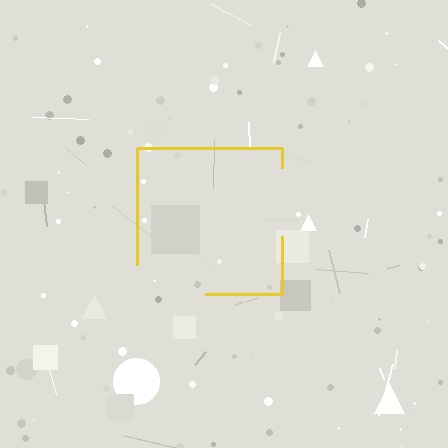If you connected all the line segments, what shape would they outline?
They would outline a square.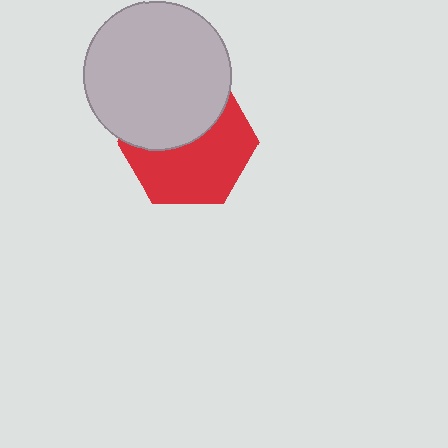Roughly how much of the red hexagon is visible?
About half of it is visible (roughly 57%).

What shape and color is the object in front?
The object in front is a light gray circle.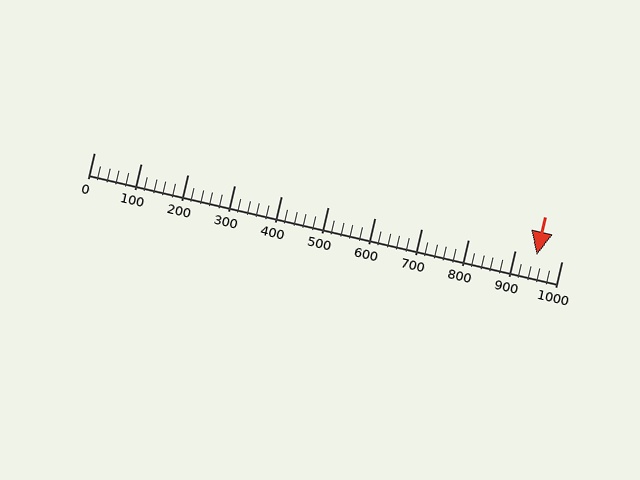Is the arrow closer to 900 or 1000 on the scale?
The arrow is closer to 900.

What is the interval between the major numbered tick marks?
The major tick marks are spaced 100 units apart.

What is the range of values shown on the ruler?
The ruler shows values from 0 to 1000.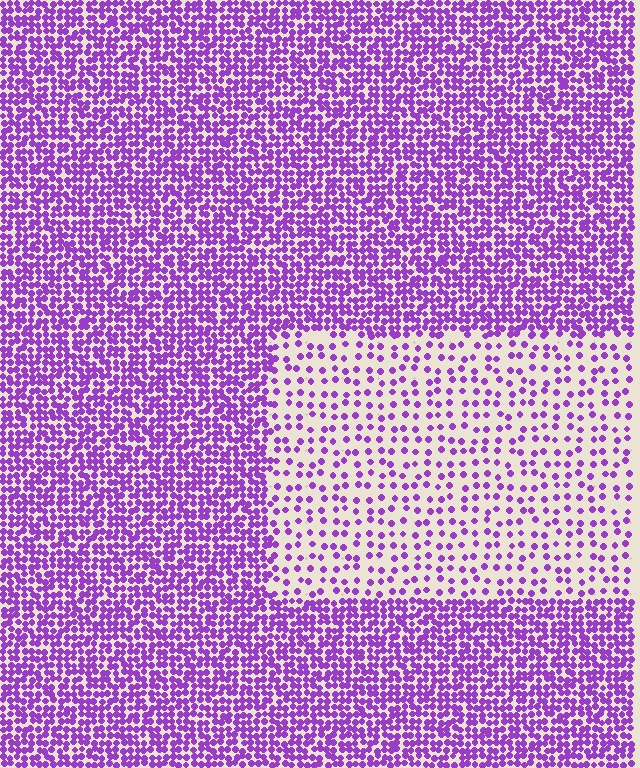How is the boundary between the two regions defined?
The boundary is defined by a change in element density (approximately 2.8x ratio). All elements are the same color, size, and shape.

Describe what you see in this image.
The image contains small purple elements arranged at two different densities. A rectangle-shaped region is visible where the elements are less densely packed than the surrounding area.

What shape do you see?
I see a rectangle.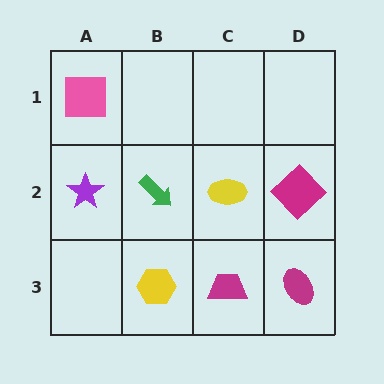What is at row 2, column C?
A yellow ellipse.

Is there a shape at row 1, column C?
No, that cell is empty.